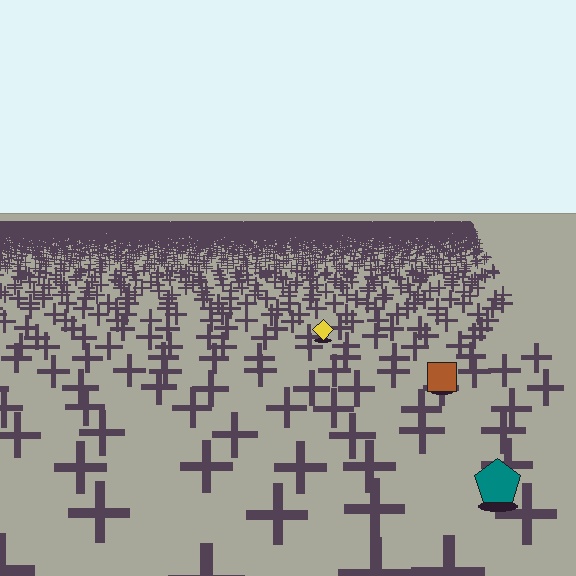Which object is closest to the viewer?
The teal pentagon is closest. The texture marks near it are larger and more spread out.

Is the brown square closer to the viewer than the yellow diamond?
Yes. The brown square is closer — you can tell from the texture gradient: the ground texture is coarser near it.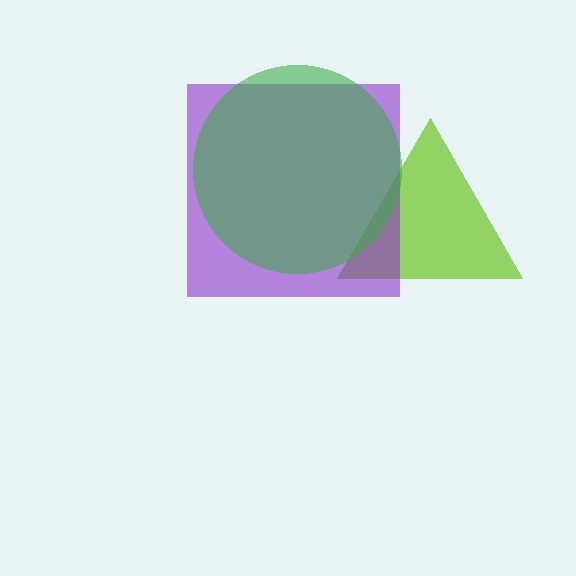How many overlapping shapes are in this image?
There are 3 overlapping shapes in the image.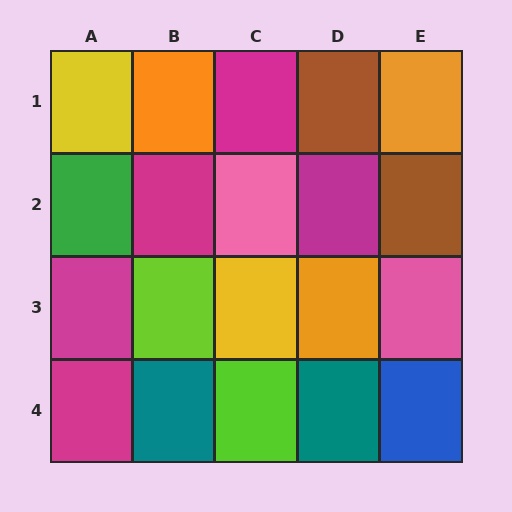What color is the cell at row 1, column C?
Magenta.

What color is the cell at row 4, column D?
Teal.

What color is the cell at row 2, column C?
Pink.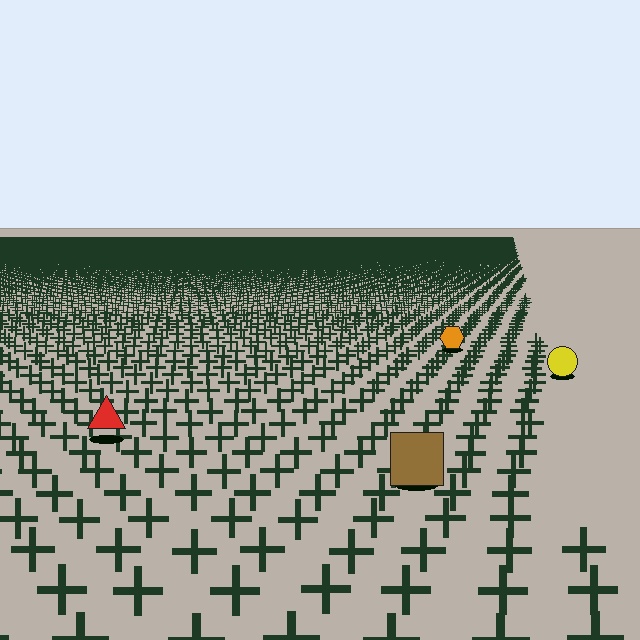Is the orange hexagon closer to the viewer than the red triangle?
No. The red triangle is closer — you can tell from the texture gradient: the ground texture is coarser near it.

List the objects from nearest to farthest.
From nearest to farthest: the brown square, the red triangle, the yellow circle, the orange hexagon.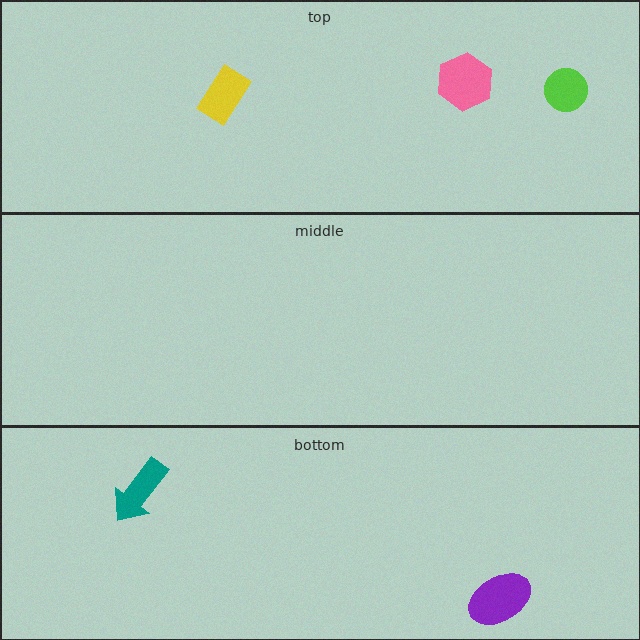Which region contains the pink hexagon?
The top region.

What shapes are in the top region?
The lime circle, the pink hexagon, the yellow rectangle.